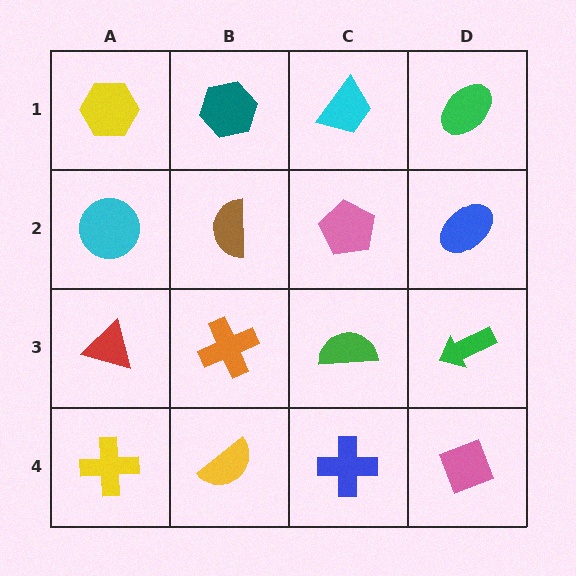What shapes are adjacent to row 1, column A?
A cyan circle (row 2, column A), a teal hexagon (row 1, column B).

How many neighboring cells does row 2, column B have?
4.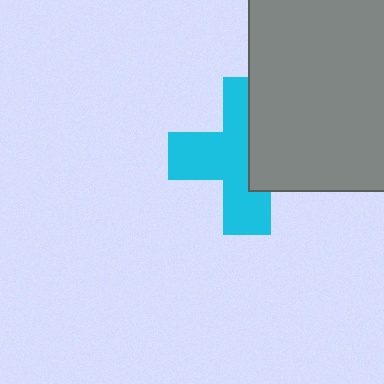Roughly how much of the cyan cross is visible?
About half of it is visible (roughly 58%).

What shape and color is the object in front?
The object in front is a gray rectangle.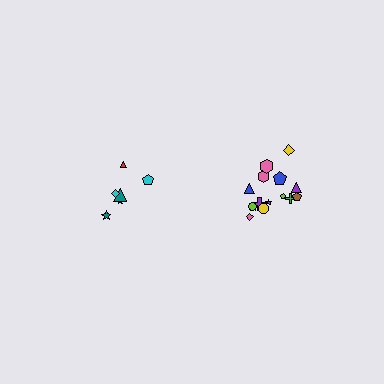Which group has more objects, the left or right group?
The right group.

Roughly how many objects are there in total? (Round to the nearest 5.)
Roughly 20 objects in total.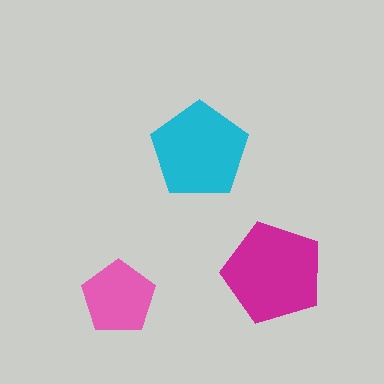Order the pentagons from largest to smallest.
the magenta one, the cyan one, the pink one.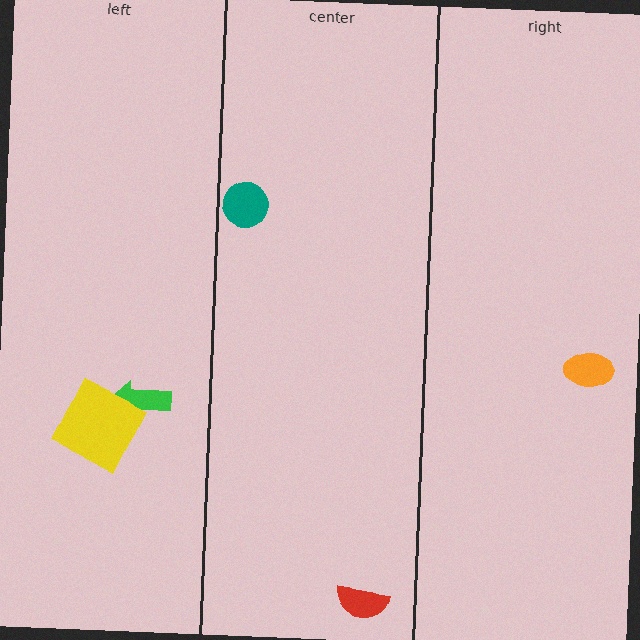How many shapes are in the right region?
1.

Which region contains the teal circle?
The center region.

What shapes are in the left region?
The green arrow, the yellow square.